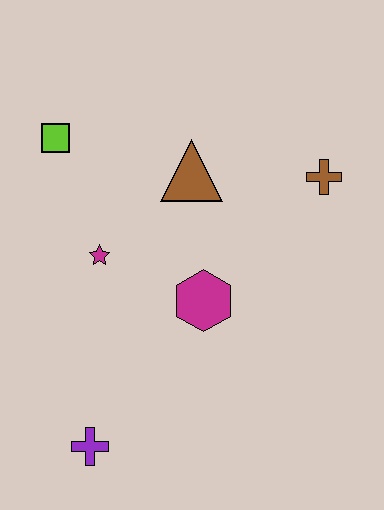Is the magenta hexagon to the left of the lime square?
No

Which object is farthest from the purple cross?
The brown cross is farthest from the purple cross.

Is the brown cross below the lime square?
Yes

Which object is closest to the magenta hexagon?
The magenta star is closest to the magenta hexagon.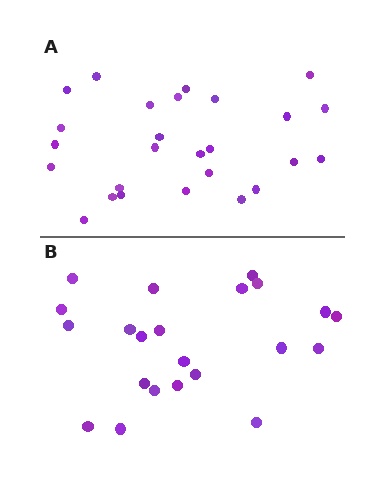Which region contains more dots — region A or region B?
Region A (the top region) has more dots.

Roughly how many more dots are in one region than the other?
Region A has about 4 more dots than region B.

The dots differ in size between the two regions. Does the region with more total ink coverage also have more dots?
No. Region B has more total ink coverage because its dots are larger, but region A actually contains more individual dots. Total area can be misleading — the number of items is what matters here.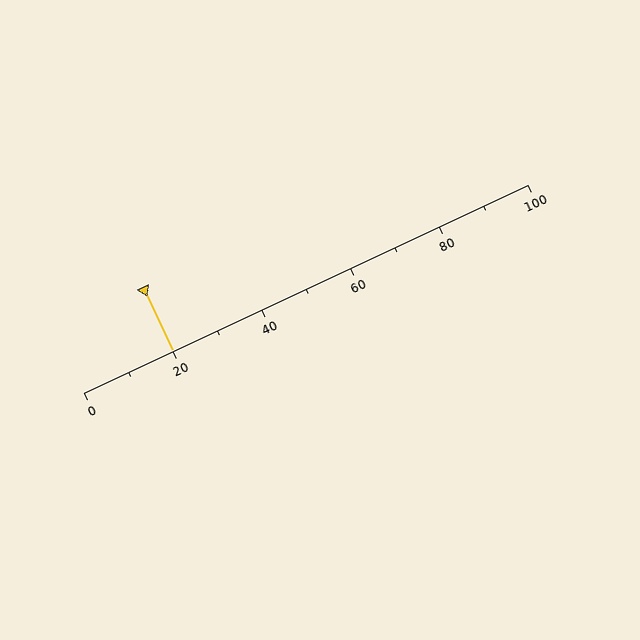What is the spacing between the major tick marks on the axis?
The major ticks are spaced 20 apart.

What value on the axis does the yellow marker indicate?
The marker indicates approximately 20.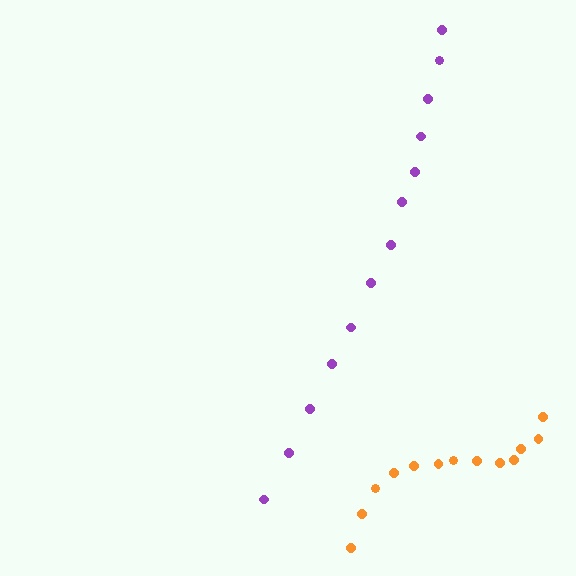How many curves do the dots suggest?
There are 2 distinct paths.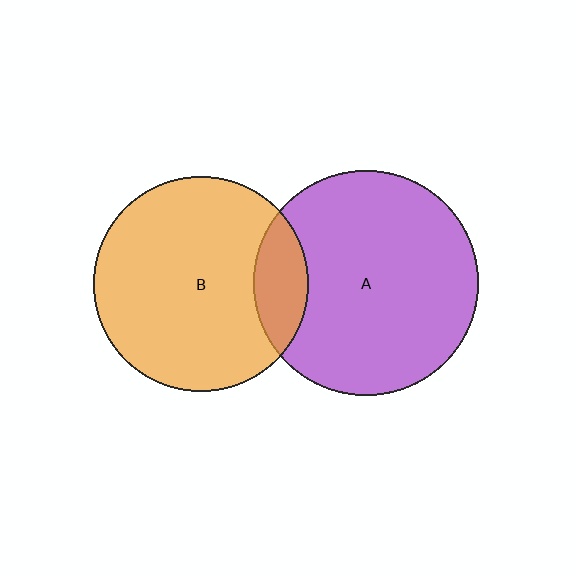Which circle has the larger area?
Circle A (purple).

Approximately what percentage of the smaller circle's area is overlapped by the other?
Approximately 15%.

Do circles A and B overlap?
Yes.